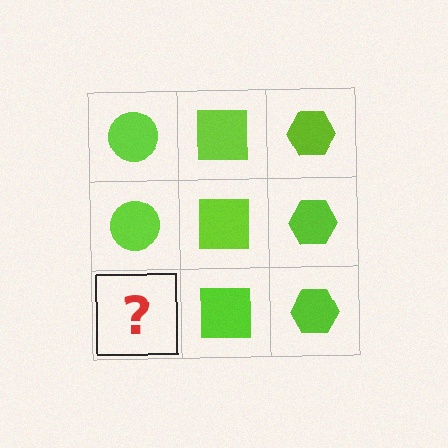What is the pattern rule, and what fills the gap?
The rule is that each column has a consistent shape. The gap should be filled with a lime circle.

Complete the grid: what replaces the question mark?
The question mark should be replaced with a lime circle.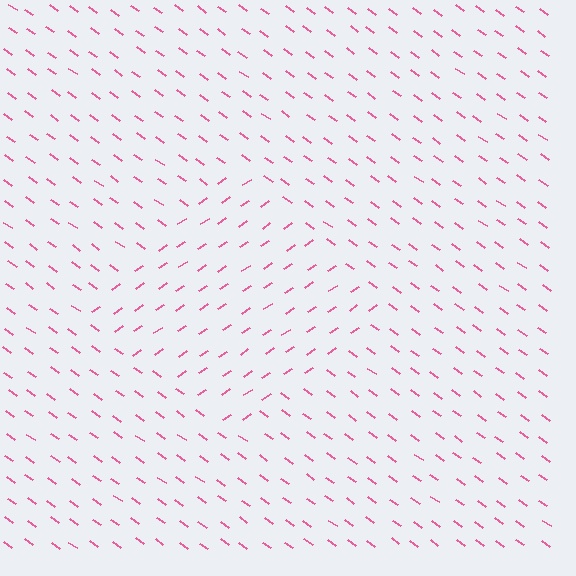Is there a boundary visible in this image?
Yes, there is a texture boundary formed by a change in line orientation.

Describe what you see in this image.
The image is filled with small pink line segments. A diamond region in the image has lines oriented differently from the surrounding lines, creating a visible texture boundary.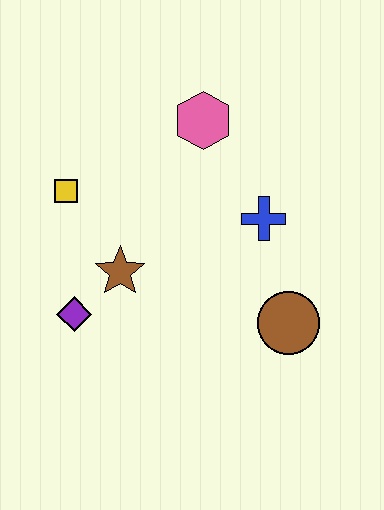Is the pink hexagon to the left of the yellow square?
No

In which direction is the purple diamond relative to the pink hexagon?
The purple diamond is below the pink hexagon.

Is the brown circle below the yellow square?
Yes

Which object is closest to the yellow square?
The brown star is closest to the yellow square.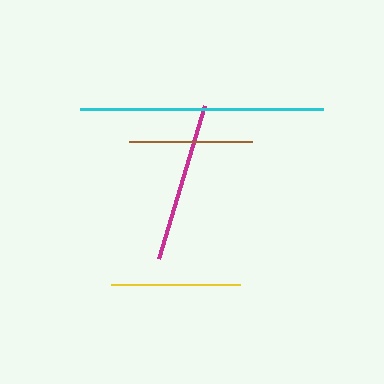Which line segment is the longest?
The cyan line is the longest at approximately 243 pixels.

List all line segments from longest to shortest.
From longest to shortest: cyan, magenta, yellow, brown.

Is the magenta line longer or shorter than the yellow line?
The magenta line is longer than the yellow line.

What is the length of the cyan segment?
The cyan segment is approximately 243 pixels long.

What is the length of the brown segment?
The brown segment is approximately 123 pixels long.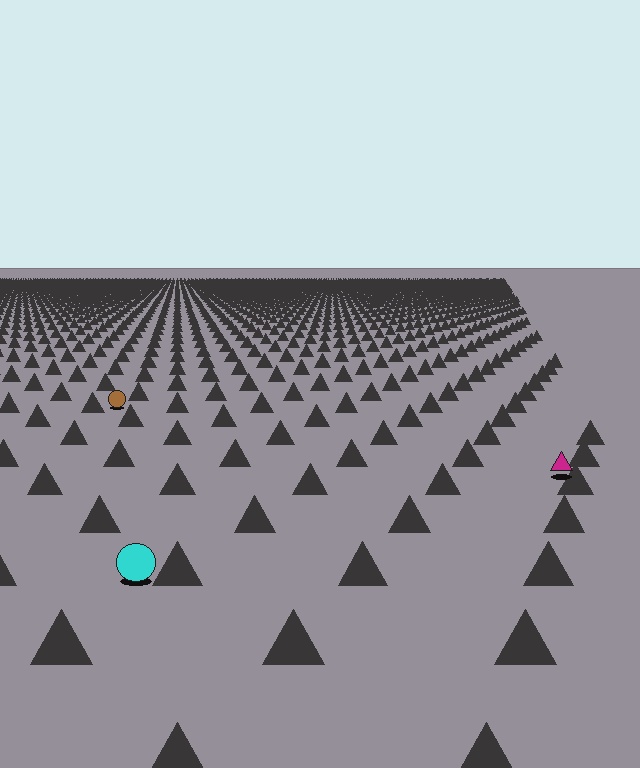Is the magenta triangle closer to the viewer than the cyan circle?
No. The cyan circle is closer — you can tell from the texture gradient: the ground texture is coarser near it.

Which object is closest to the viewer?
The cyan circle is closest. The texture marks near it are larger and more spread out.